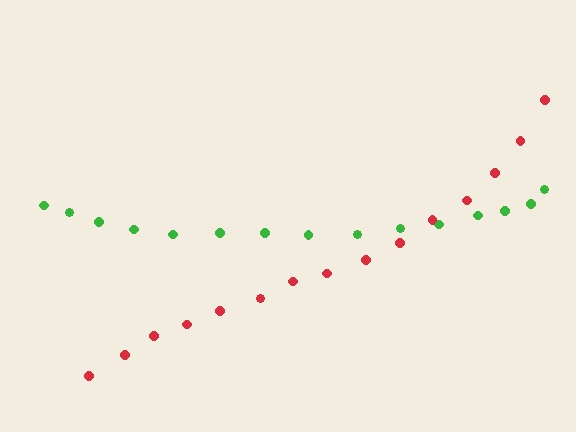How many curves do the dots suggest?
There are 2 distinct paths.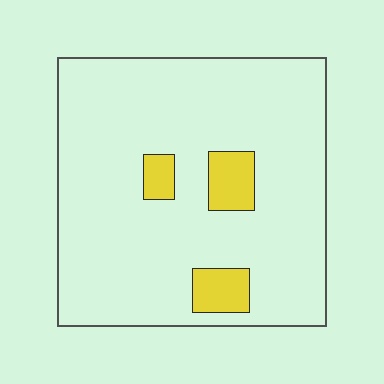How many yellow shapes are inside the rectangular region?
3.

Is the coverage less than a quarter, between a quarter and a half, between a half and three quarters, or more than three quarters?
Less than a quarter.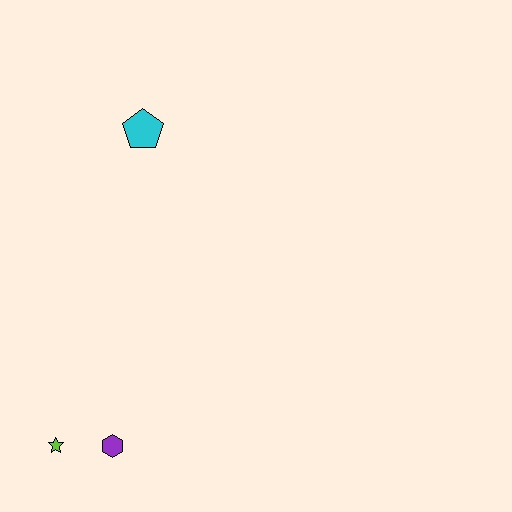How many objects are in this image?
There are 3 objects.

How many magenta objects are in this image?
There are no magenta objects.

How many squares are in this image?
There are no squares.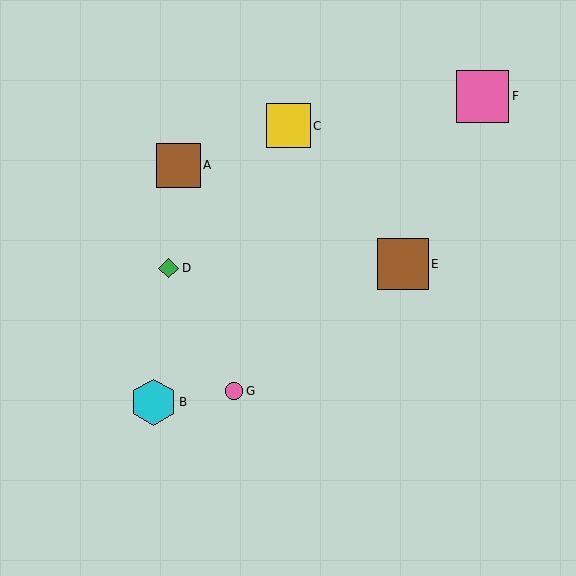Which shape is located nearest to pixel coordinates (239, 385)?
The pink circle (labeled G) at (234, 391) is nearest to that location.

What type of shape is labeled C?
Shape C is a yellow square.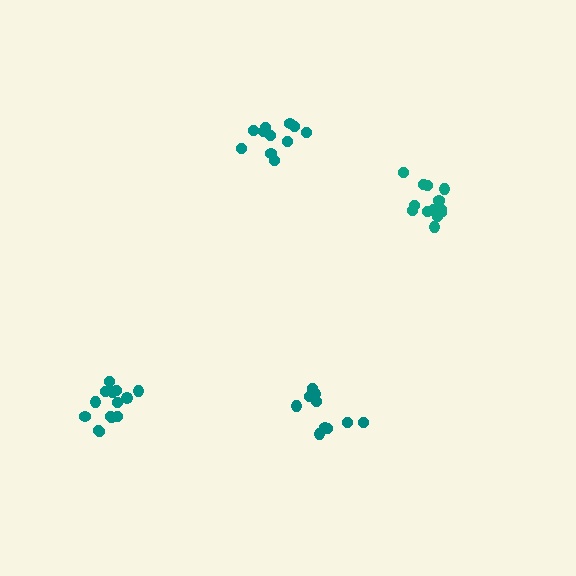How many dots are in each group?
Group 1: 14 dots, Group 2: 10 dots, Group 3: 11 dots, Group 4: 13 dots (48 total).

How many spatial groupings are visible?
There are 4 spatial groupings.